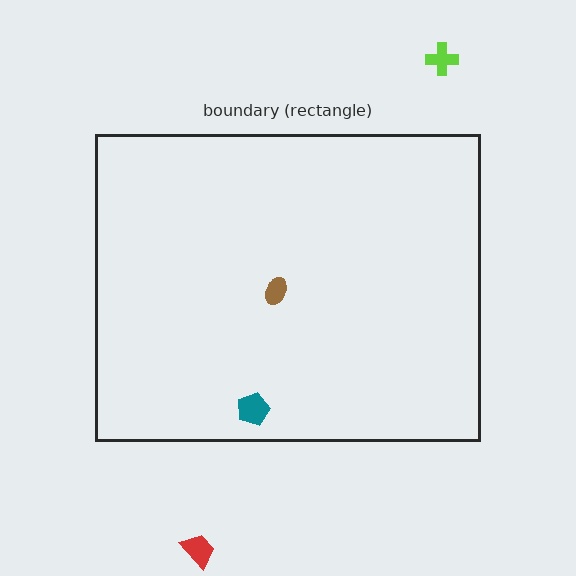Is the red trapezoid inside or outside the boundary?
Outside.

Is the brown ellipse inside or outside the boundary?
Inside.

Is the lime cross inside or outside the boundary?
Outside.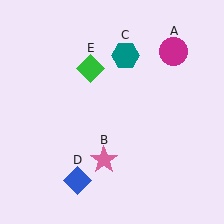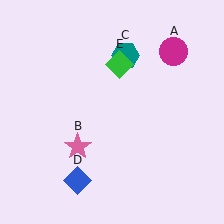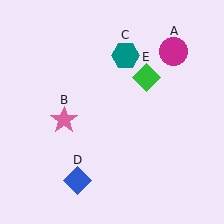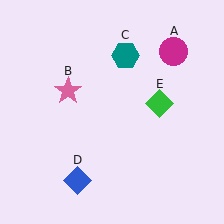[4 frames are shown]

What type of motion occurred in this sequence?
The pink star (object B), green diamond (object E) rotated clockwise around the center of the scene.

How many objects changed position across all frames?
2 objects changed position: pink star (object B), green diamond (object E).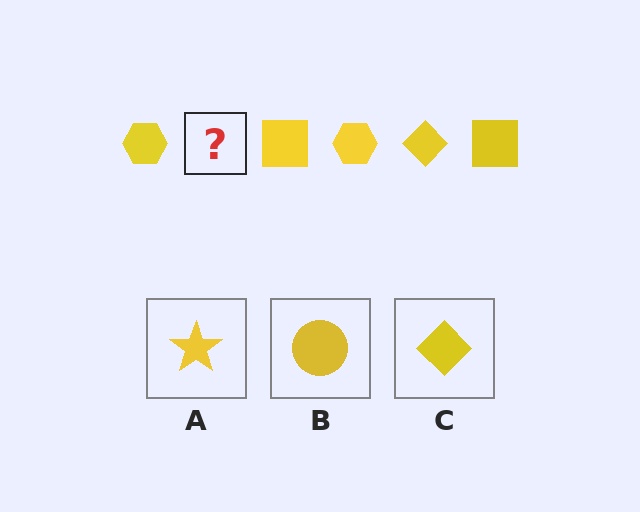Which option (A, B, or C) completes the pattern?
C.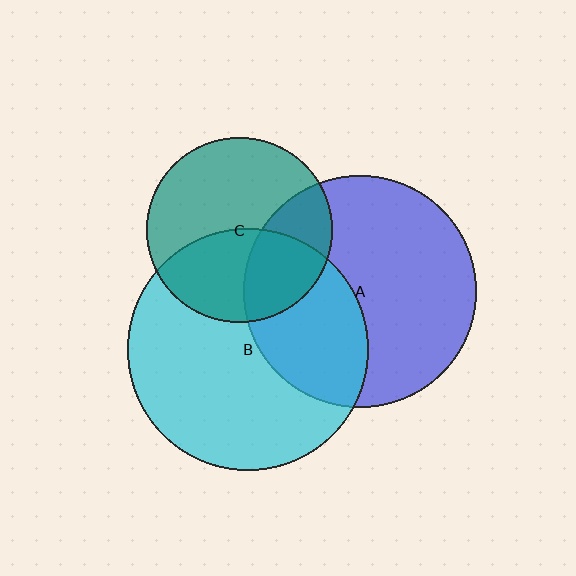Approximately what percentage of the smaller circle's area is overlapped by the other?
Approximately 35%.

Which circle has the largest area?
Circle B (cyan).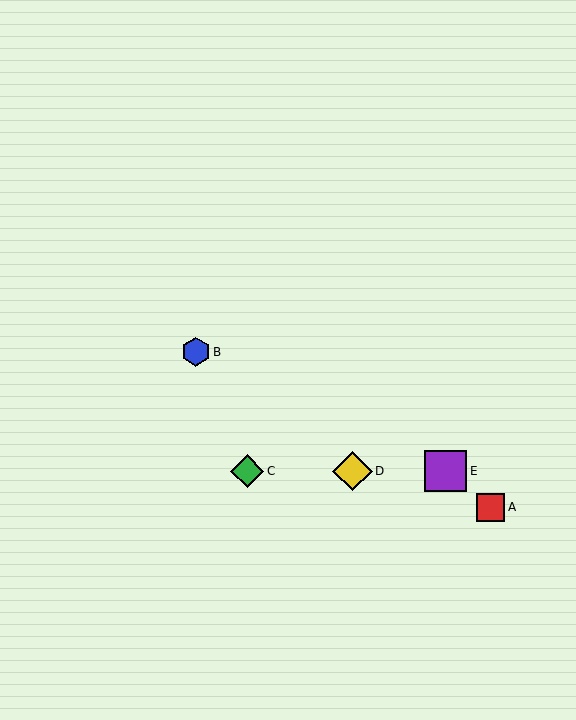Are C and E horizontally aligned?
Yes, both are at y≈471.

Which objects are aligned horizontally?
Objects C, D, E are aligned horizontally.